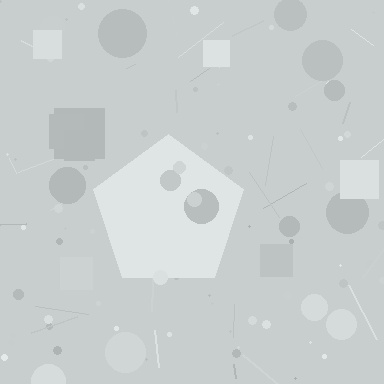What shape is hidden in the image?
A pentagon is hidden in the image.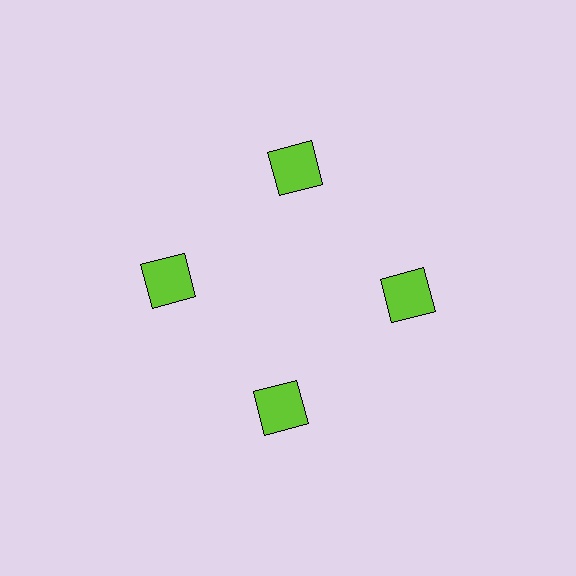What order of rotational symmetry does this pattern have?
This pattern has 4-fold rotational symmetry.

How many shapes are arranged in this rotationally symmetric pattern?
There are 4 shapes, arranged in 4 groups of 1.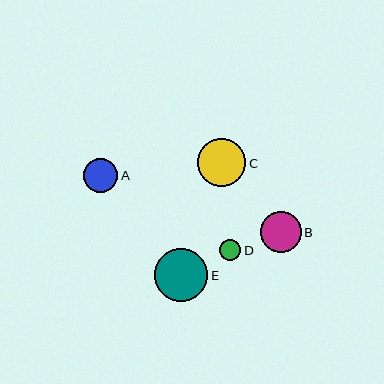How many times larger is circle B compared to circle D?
Circle B is approximately 1.9 times the size of circle D.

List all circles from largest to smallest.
From largest to smallest: E, C, B, A, D.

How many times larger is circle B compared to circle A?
Circle B is approximately 1.2 times the size of circle A.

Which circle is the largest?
Circle E is the largest with a size of approximately 53 pixels.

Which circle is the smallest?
Circle D is the smallest with a size of approximately 21 pixels.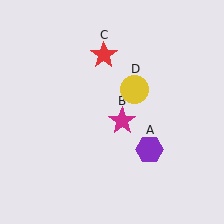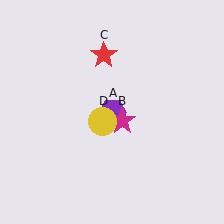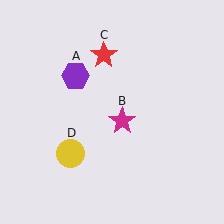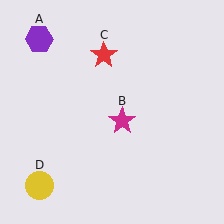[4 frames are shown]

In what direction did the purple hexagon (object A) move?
The purple hexagon (object A) moved up and to the left.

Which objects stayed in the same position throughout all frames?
Magenta star (object B) and red star (object C) remained stationary.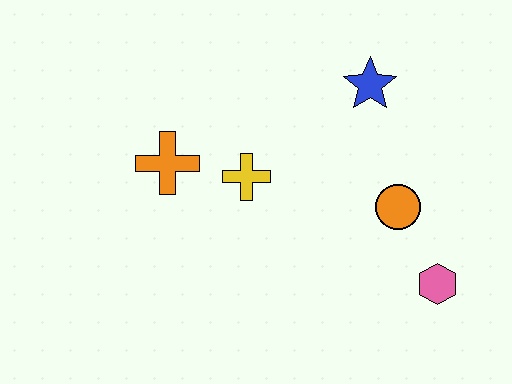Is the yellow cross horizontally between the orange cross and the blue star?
Yes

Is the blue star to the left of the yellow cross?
No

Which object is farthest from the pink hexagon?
The orange cross is farthest from the pink hexagon.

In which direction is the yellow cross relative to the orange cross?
The yellow cross is to the right of the orange cross.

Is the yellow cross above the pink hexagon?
Yes